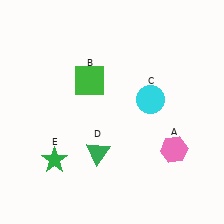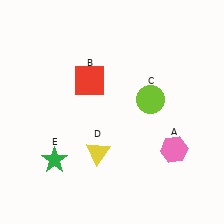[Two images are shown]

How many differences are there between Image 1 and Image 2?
There are 3 differences between the two images.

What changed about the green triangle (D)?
In Image 1, D is green. In Image 2, it changed to yellow.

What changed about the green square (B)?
In Image 1, B is green. In Image 2, it changed to red.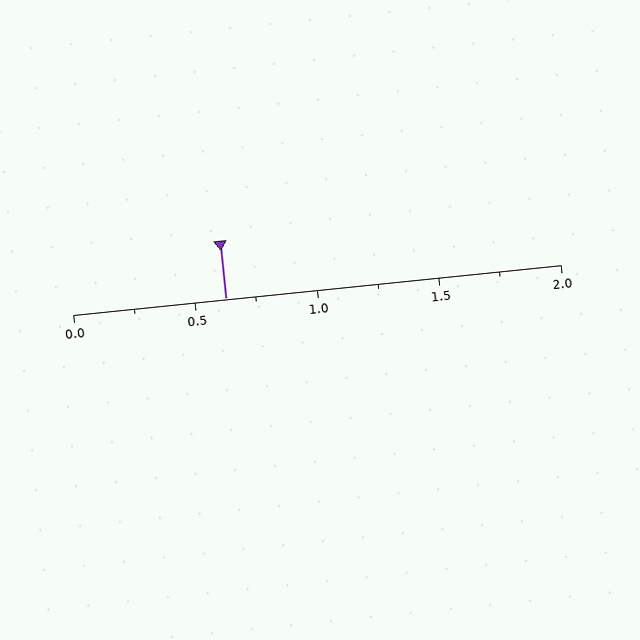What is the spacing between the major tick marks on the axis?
The major ticks are spaced 0.5 apart.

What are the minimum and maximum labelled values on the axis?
The axis runs from 0.0 to 2.0.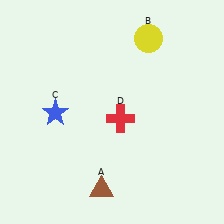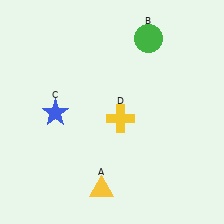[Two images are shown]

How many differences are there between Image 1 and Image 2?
There are 3 differences between the two images.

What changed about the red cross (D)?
In Image 1, D is red. In Image 2, it changed to yellow.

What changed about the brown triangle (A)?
In Image 1, A is brown. In Image 2, it changed to yellow.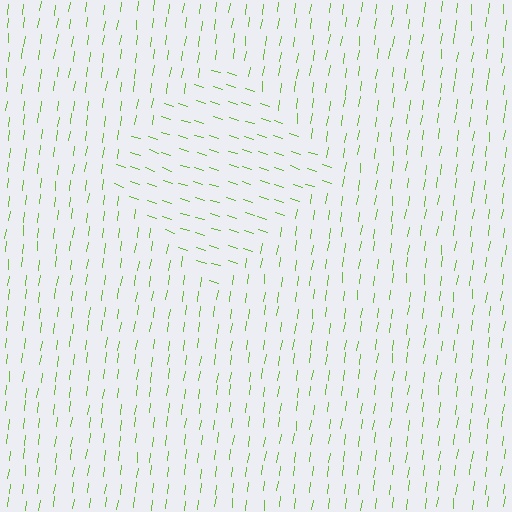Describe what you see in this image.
The image is filled with small lime line segments. A diamond region in the image has lines oriented differently from the surrounding lines, creating a visible texture boundary.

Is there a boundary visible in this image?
Yes, there is a texture boundary formed by a change in line orientation.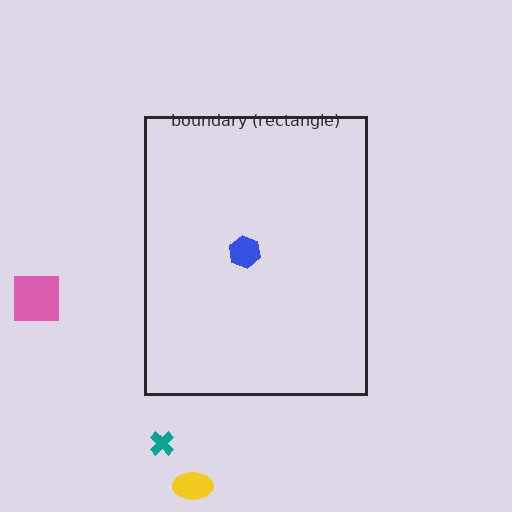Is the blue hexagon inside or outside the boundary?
Inside.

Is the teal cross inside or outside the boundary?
Outside.